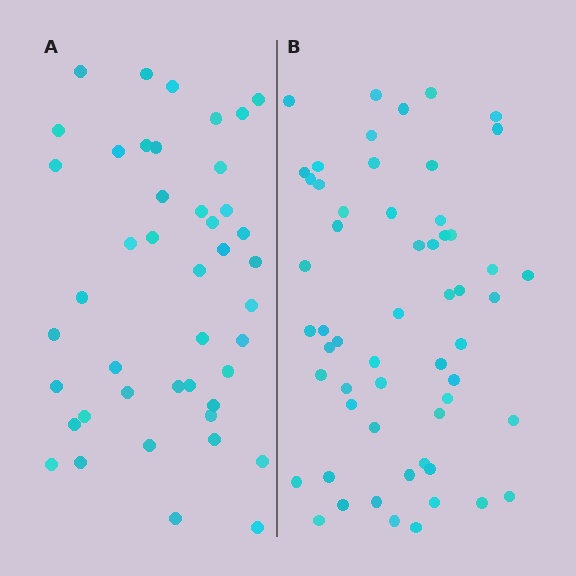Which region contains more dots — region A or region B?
Region B (the right region) has more dots.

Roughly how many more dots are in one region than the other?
Region B has approximately 15 more dots than region A.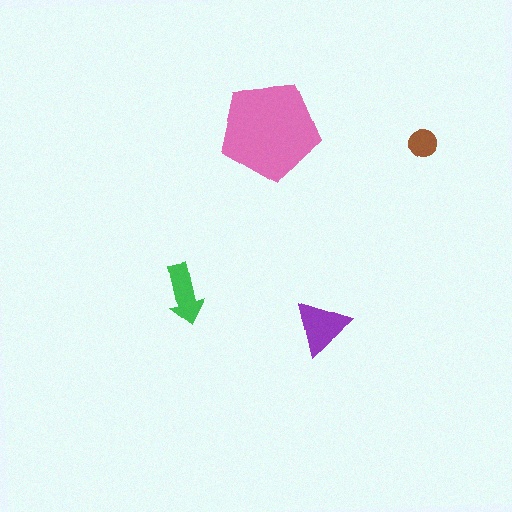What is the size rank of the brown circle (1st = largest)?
4th.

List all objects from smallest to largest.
The brown circle, the green arrow, the purple triangle, the pink pentagon.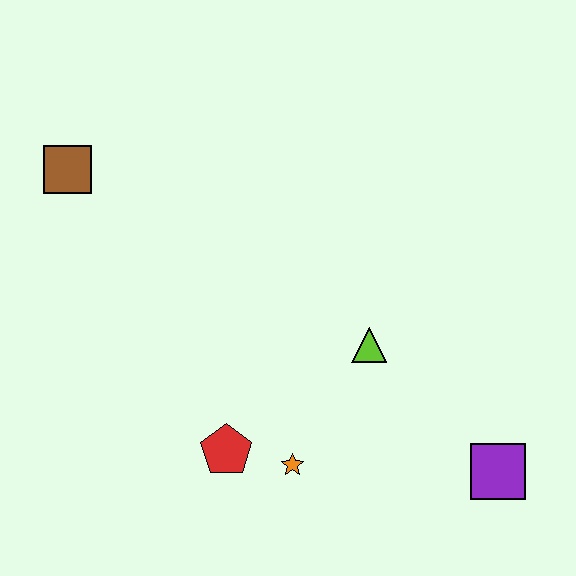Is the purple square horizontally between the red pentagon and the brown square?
No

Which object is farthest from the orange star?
The brown square is farthest from the orange star.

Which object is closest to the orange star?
The red pentagon is closest to the orange star.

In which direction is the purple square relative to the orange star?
The purple square is to the right of the orange star.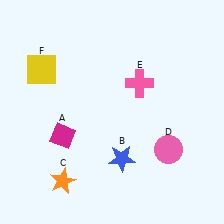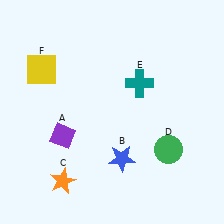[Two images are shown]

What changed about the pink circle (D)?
In Image 1, D is pink. In Image 2, it changed to green.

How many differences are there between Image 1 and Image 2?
There are 3 differences between the two images.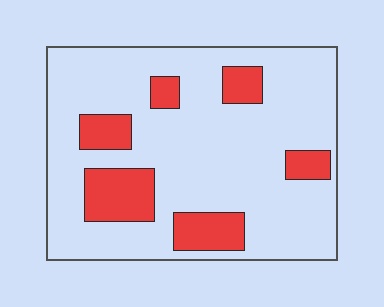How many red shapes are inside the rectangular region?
6.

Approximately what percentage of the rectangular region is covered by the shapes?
Approximately 20%.